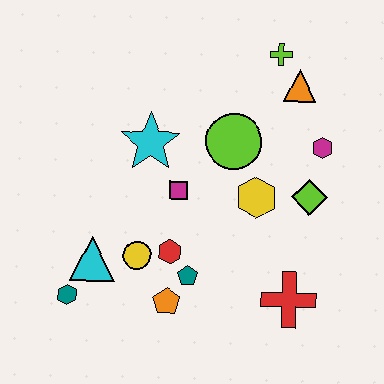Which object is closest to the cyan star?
The magenta square is closest to the cyan star.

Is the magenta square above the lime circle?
No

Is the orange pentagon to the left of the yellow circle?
No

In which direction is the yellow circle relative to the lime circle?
The yellow circle is below the lime circle.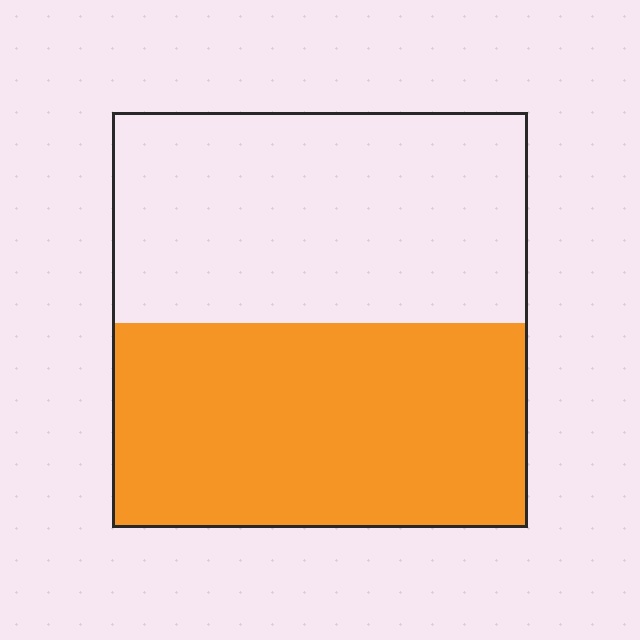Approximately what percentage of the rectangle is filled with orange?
Approximately 50%.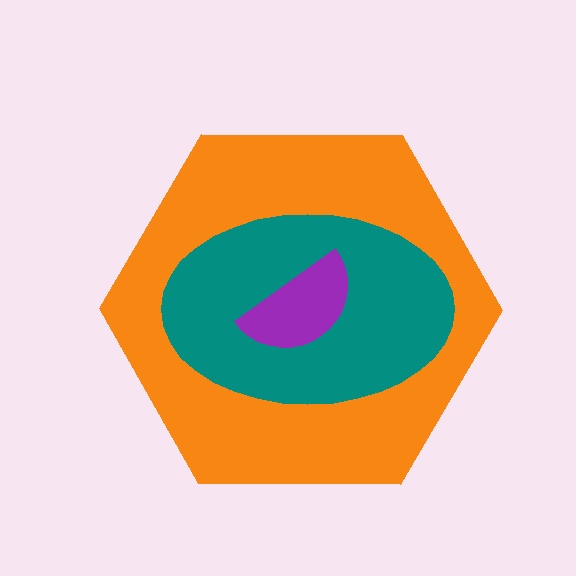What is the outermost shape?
The orange hexagon.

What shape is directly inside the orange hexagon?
The teal ellipse.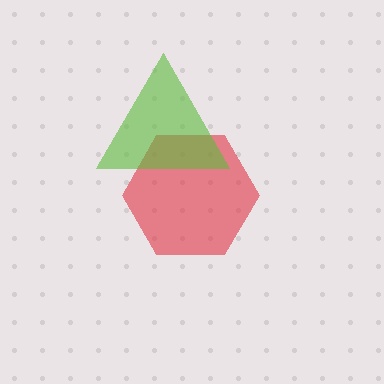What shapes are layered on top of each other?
The layered shapes are: a red hexagon, a lime triangle.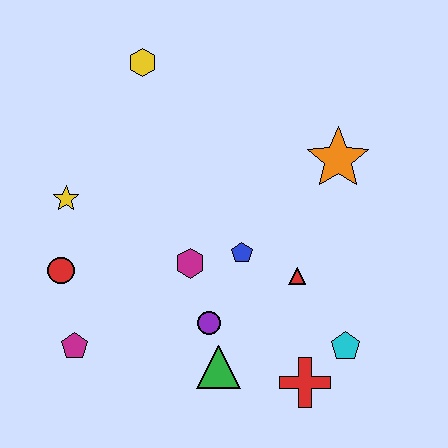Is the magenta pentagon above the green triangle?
Yes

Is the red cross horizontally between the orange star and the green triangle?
Yes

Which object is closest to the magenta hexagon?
The blue pentagon is closest to the magenta hexagon.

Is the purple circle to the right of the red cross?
No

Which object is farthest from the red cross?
The yellow hexagon is farthest from the red cross.